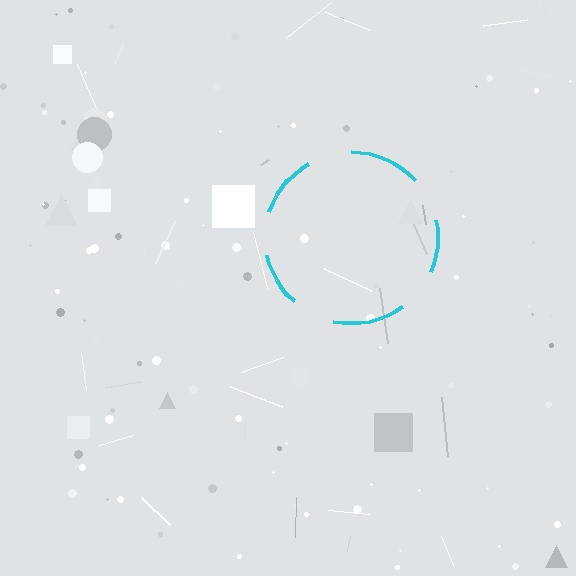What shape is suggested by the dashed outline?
The dashed outline suggests a circle.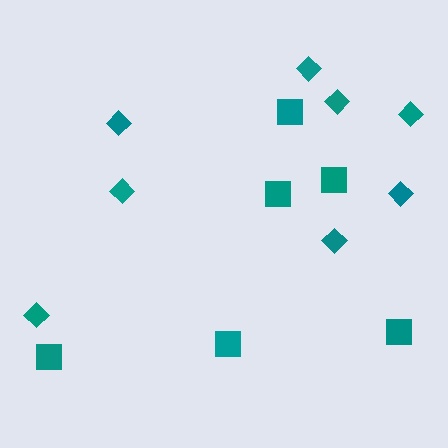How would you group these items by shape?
There are 2 groups: one group of diamonds (8) and one group of squares (6).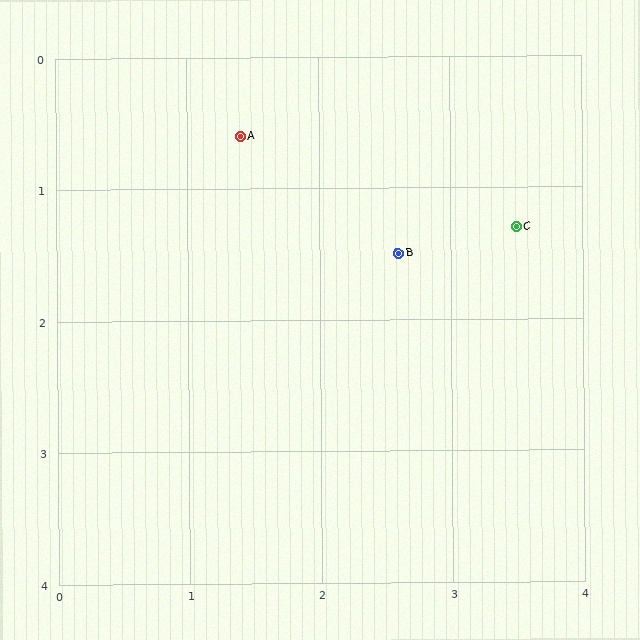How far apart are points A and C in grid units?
Points A and C are about 2.2 grid units apart.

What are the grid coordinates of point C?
Point C is at approximately (3.5, 1.3).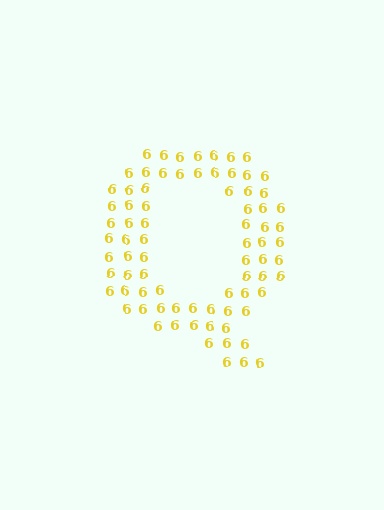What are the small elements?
The small elements are digit 6's.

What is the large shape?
The large shape is the letter Q.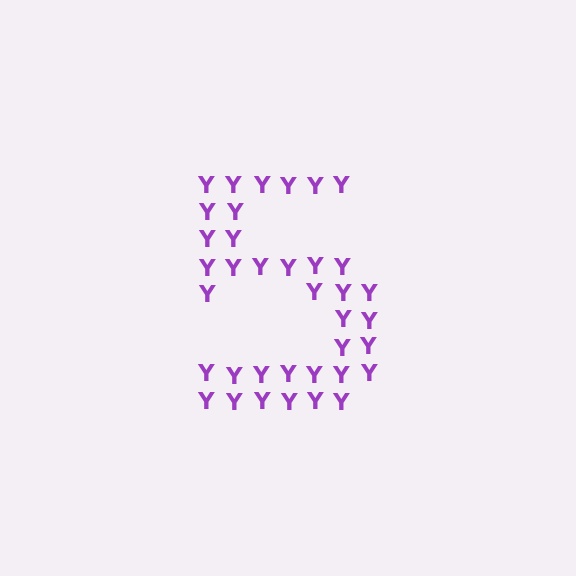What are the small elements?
The small elements are letter Y's.